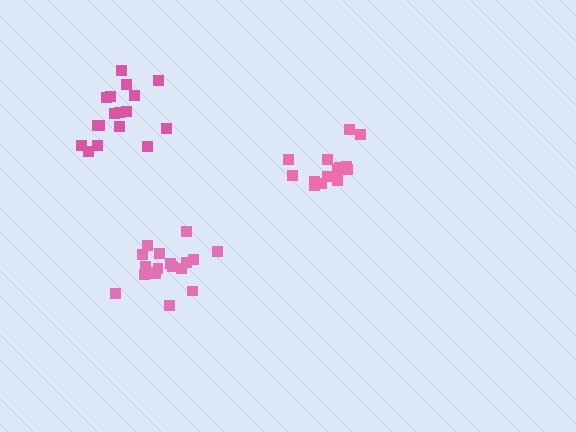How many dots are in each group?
Group 1: 18 dots, Group 2: 17 dots, Group 3: 15 dots (50 total).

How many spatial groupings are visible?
There are 3 spatial groupings.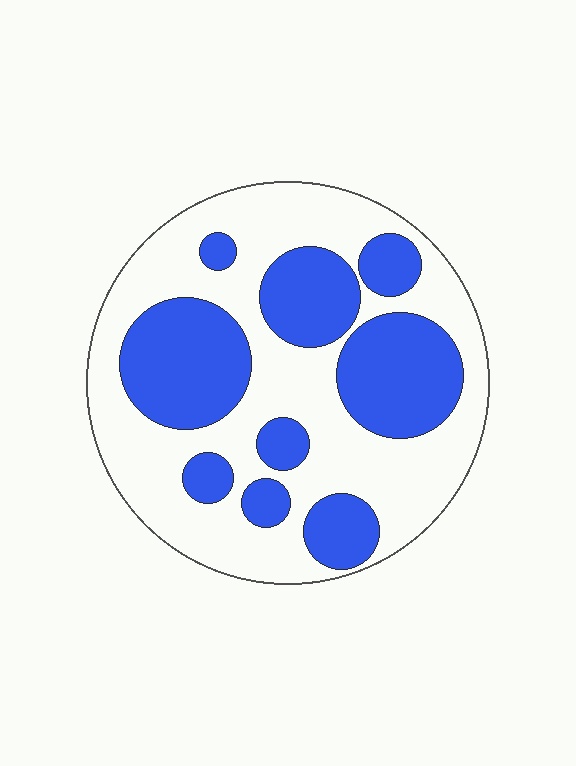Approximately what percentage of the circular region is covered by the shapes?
Approximately 40%.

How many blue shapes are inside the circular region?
9.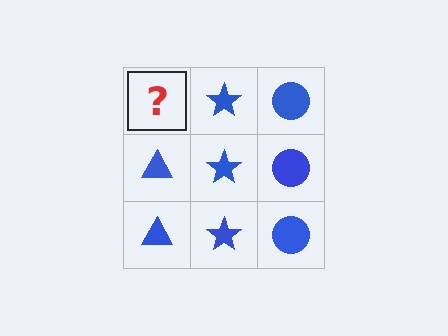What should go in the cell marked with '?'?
The missing cell should contain a blue triangle.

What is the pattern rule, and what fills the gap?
The rule is that each column has a consistent shape. The gap should be filled with a blue triangle.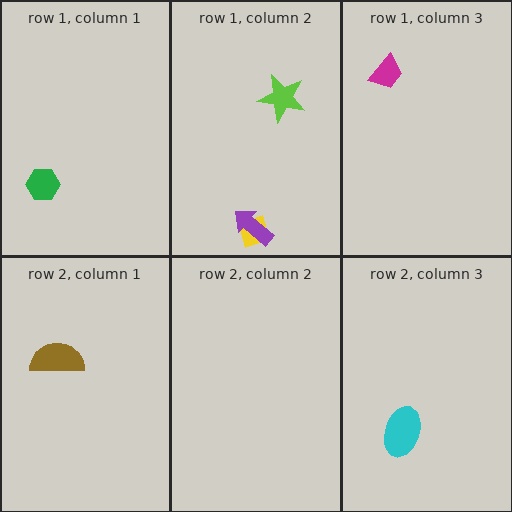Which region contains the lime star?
The row 1, column 2 region.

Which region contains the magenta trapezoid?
The row 1, column 3 region.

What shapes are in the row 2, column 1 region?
The brown semicircle.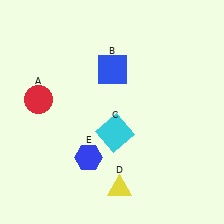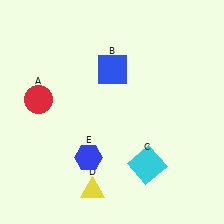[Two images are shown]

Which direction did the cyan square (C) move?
The cyan square (C) moved right.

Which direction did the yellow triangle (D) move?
The yellow triangle (D) moved left.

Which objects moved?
The objects that moved are: the cyan square (C), the yellow triangle (D).